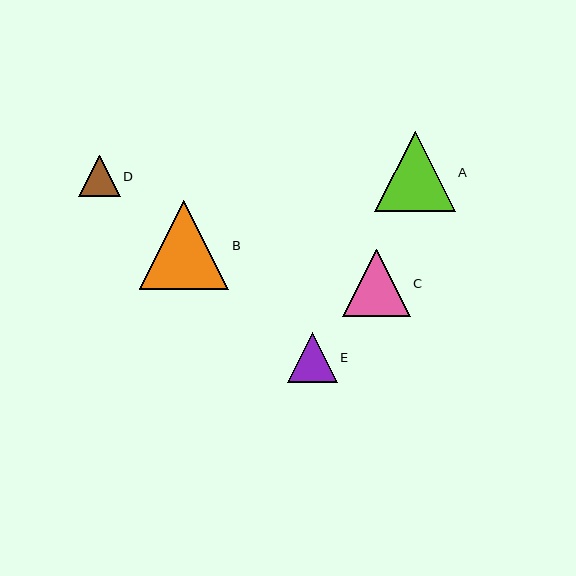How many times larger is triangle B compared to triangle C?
Triangle B is approximately 1.3 times the size of triangle C.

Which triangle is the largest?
Triangle B is the largest with a size of approximately 90 pixels.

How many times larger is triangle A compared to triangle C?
Triangle A is approximately 1.2 times the size of triangle C.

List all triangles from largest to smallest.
From largest to smallest: B, A, C, E, D.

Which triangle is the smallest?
Triangle D is the smallest with a size of approximately 41 pixels.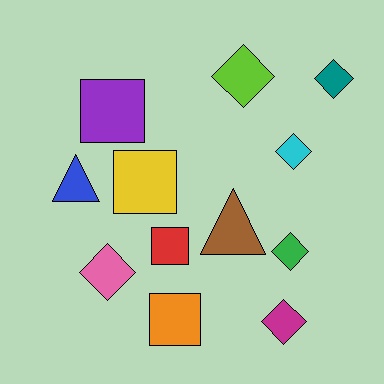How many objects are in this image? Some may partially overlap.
There are 12 objects.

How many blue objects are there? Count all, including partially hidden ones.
There is 1 blue object.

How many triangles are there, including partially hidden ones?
There are 2 triangles.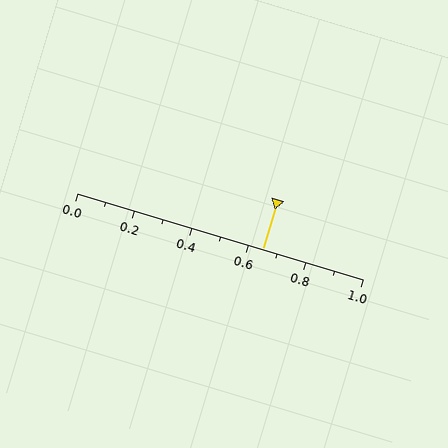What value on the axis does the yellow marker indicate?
The marker indicates approximately 0.65.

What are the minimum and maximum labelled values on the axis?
The axis runs from 0.0 to 1.0.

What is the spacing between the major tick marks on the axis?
The major ticks are spaced 0.2 apart.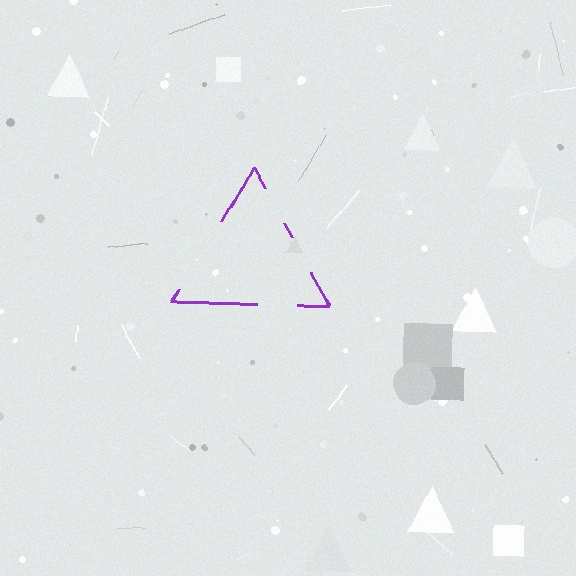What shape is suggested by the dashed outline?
The dashed outline suggests a triangle.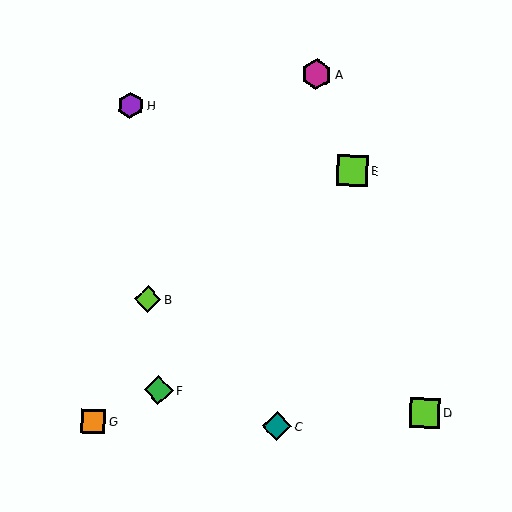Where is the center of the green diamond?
The center of the green diamond is at (159, 390).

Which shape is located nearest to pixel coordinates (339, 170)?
The lime square (labeled E) at (352, 171) is nearest to that location.